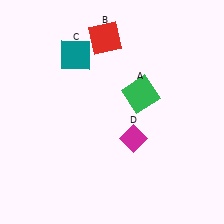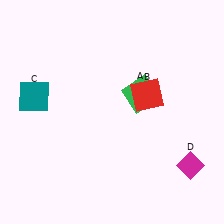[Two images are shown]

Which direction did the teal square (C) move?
The teal square (C) moved left.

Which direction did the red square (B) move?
The red square (B) moved down.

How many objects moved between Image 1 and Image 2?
3 objects moved between the two images.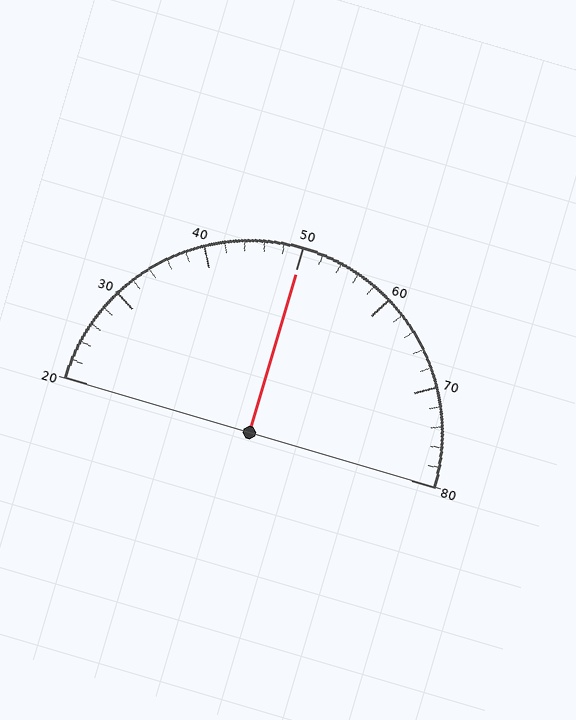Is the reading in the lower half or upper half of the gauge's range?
The reading is in the upper half of the range (20 to 80).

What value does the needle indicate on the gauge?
The needle indicates approximately 50.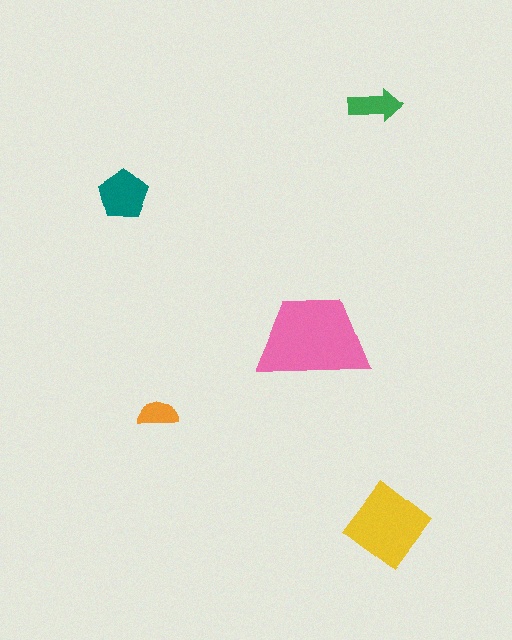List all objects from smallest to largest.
The orange semicircle, the green arrow, the teal pentagon, the yellow diamond, the pink trapezoid.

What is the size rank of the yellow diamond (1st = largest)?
2nd.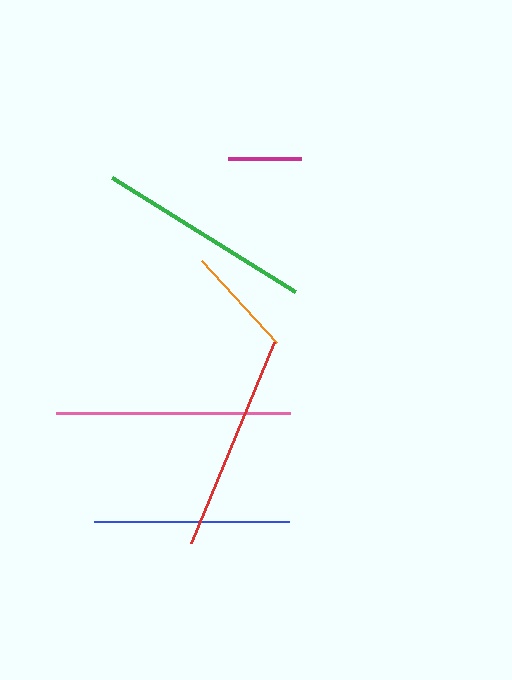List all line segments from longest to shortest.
From longest to shortest: pink, red, green, blue, orange, magenta.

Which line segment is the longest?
The pink line is the longest at approximately 234 pixels.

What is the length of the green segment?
The green segment is approximately 216 pixels long.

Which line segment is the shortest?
The magenta line is the shortest at approximately 73 pixels.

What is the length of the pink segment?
The pink segment is approximately 234 pixels long.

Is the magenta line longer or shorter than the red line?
The red line is longer than the magenta line.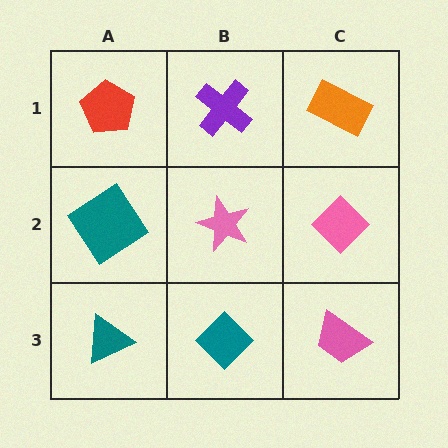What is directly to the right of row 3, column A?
A teal diamond.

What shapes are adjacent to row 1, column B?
A pink star (row 2, column B), a red pentagon (row 1, column A), an orange rectangle (row 1, column C).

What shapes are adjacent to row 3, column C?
A pink diamond (row 2, column C), a teal diamond (row 3, column B).